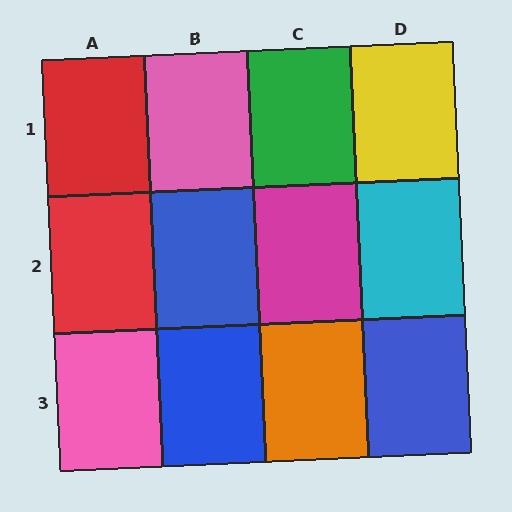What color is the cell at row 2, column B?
Blue.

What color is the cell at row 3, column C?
Orange.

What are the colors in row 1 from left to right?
Red, pink, green, yellow.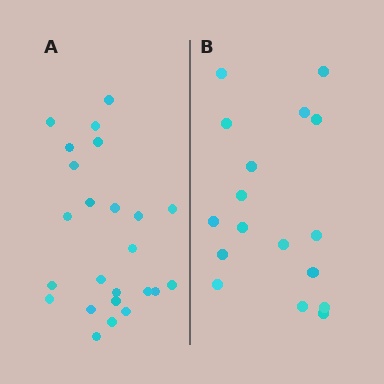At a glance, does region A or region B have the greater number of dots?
Region A (the left region) has more dots.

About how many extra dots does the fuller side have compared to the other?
Region A has roughly 8 or so more dots than region B.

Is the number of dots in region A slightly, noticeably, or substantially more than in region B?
Region A has noticeably more, but not dramatically so. The ratio is roughly 1.4 to 1.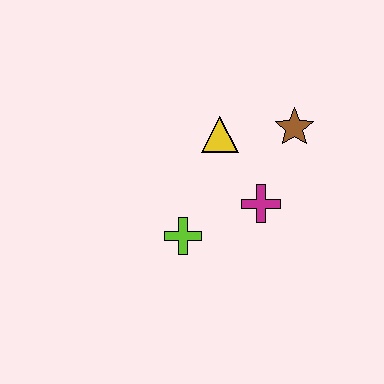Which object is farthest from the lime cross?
The brown star is farthest from the lime cross.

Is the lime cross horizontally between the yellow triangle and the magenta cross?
No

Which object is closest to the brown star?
The yellow triangle is closest to the brown star.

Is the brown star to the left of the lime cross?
No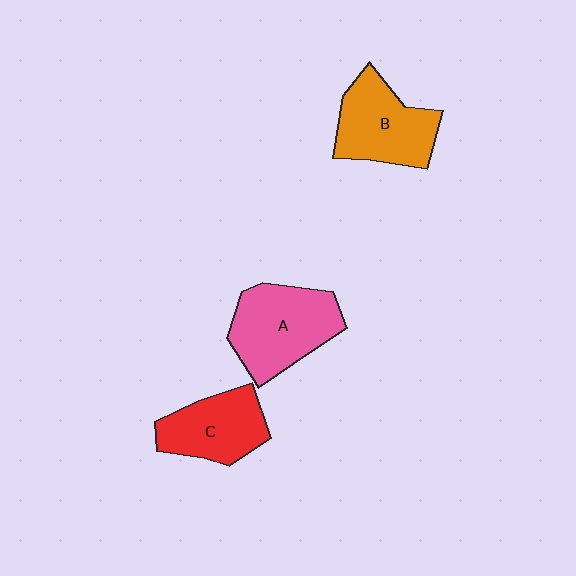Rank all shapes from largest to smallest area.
From largest to smallest: A (pink), B (orange), C (red).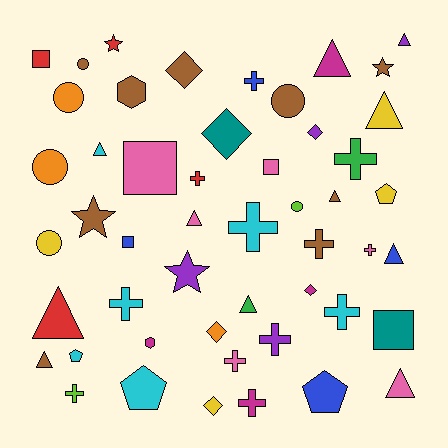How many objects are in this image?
There are 50 objects.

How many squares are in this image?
There are 5 squares.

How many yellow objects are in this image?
There are 4 yellow objects.